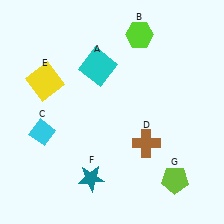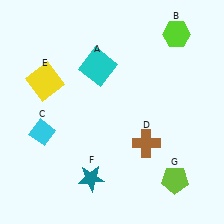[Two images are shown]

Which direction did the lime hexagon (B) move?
The lime hexagon (B) moved right.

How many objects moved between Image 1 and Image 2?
1 object moved between the two images.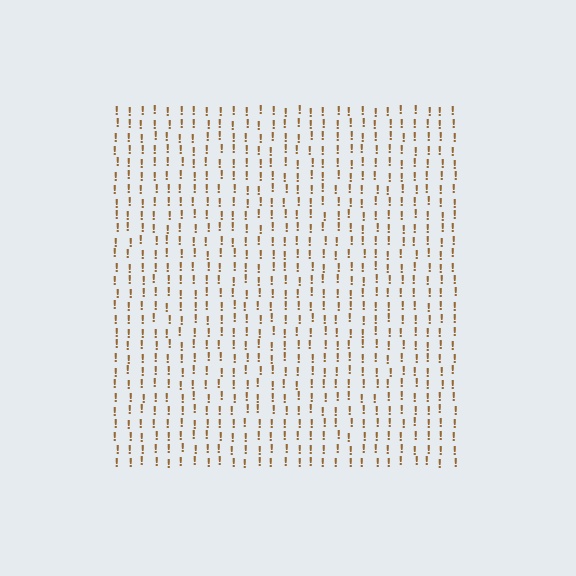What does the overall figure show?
The overall figure shows a square.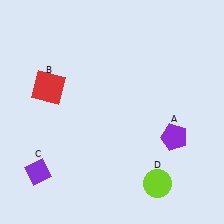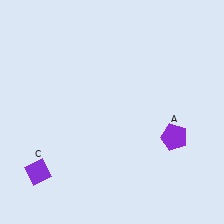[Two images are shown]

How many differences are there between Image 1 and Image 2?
There are 2 differences between the two images.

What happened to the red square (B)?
The red square (B) was removed in Image 2. It was in the top-left area of Image 1.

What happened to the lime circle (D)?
The lime circle (D) was removed in Image 2. It was in the bottom-right area of Image 1.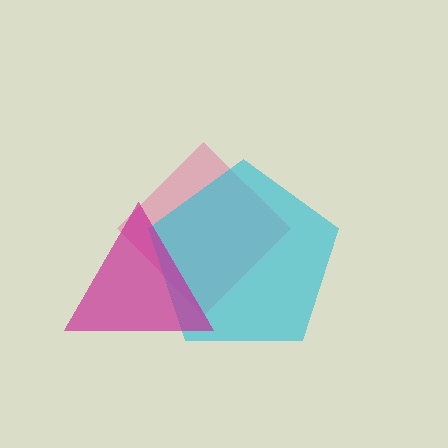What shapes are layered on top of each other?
The layered shapes are: a pink diamond, a cyan pentagon, a magenta triangle.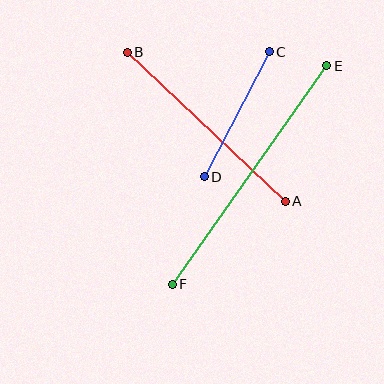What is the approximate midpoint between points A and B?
The midpoint is at approximately (206, 127) pixels.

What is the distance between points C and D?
The distance is approximately 141 pixels.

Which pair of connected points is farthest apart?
Points E and F are farthest apart.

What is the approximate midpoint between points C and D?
The midpoint is at approximately (237, 114) pixels.